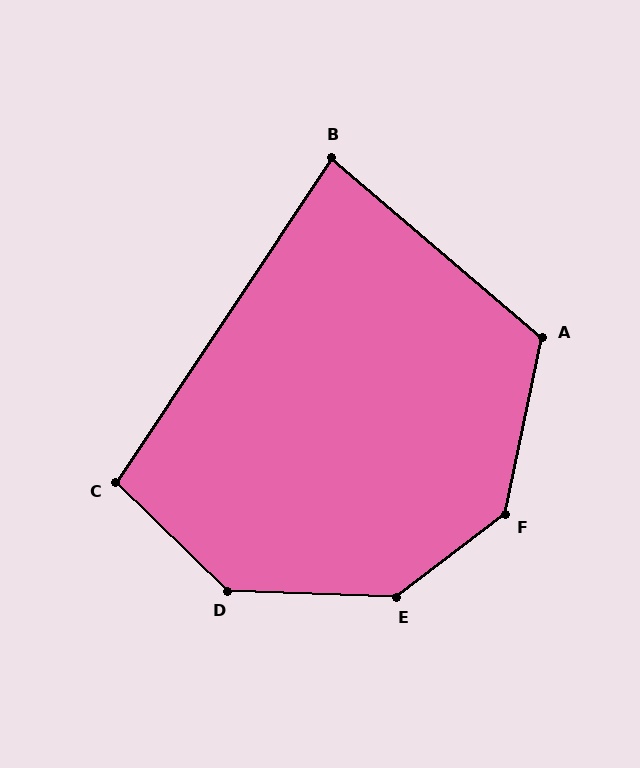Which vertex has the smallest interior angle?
B, at approximately 83 degrees.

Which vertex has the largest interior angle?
E, at approximately 141 degrees.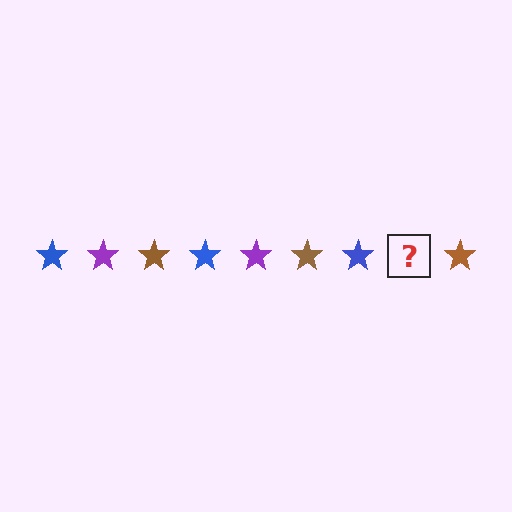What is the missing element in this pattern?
The missing element is a purple star.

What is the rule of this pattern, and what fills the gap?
The rule is that the pattern cycles through blue, purple, brown stars. The gap should be filled with a purple star.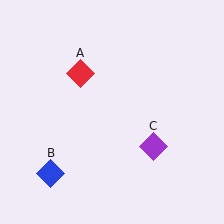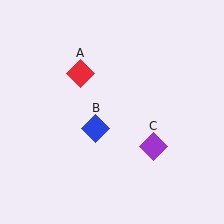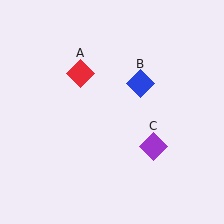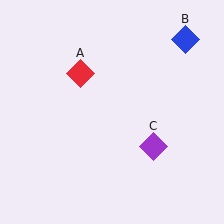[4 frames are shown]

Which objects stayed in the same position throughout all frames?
Red diamond (object A) and purple diamond (object C) remained stationary.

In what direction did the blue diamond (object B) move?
The blue diamond (object B) moved up and to the right.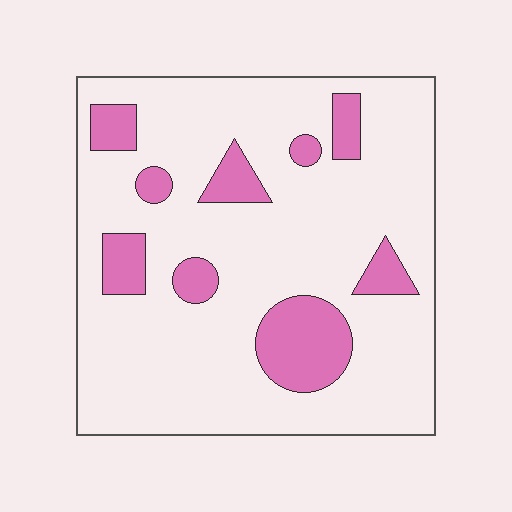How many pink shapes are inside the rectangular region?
9.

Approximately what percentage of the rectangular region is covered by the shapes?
Approximately 20%.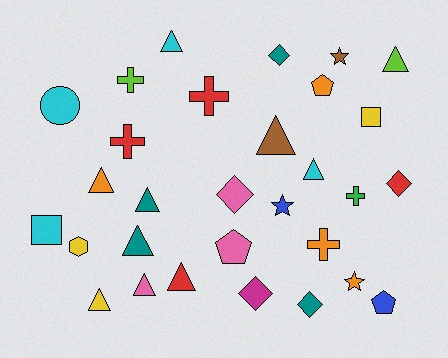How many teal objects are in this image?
There are 4 teal objects.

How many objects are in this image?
There are 30 objects.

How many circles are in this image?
There is 1 circle.